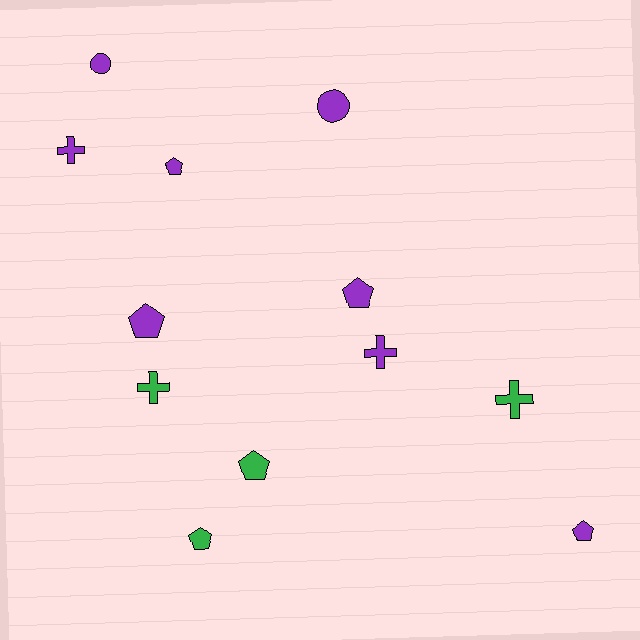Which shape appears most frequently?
Pentagon, with 6 objects.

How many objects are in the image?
There are 12 objects.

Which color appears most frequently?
Purple, with 8 objects.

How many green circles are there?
There are no green circles.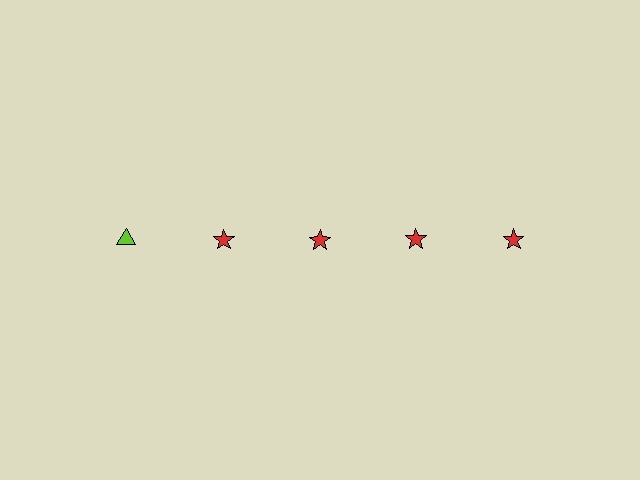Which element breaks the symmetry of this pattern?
The lime triangle in the top row, leftmost column breaks the symmetry. All other shapes are red stars.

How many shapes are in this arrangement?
There are 5 shapes arranged in a grid pattern.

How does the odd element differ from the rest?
It differs in both color (lime instead of red) and shape (triangle instead of star).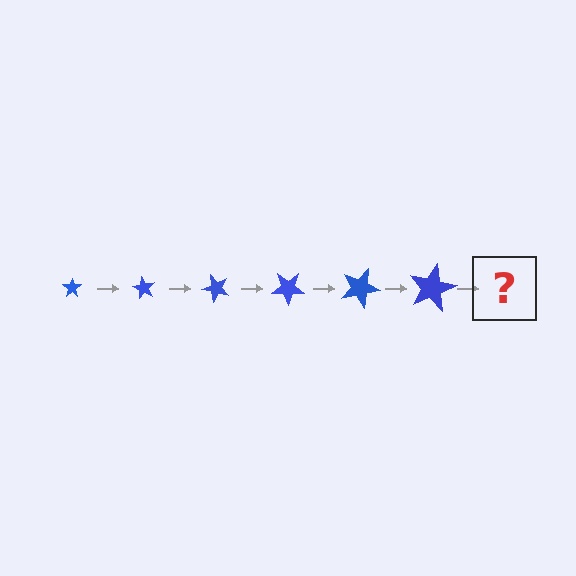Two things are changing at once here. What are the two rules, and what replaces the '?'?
The two rules are that the star grows larger each step and it rotates 60 degrees each step. The '?' should be a star, larger than the previous one and rotated 360 degrees from the start.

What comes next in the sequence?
The next element should be a star, larger than the previous one and rotated 360 degrees from the start.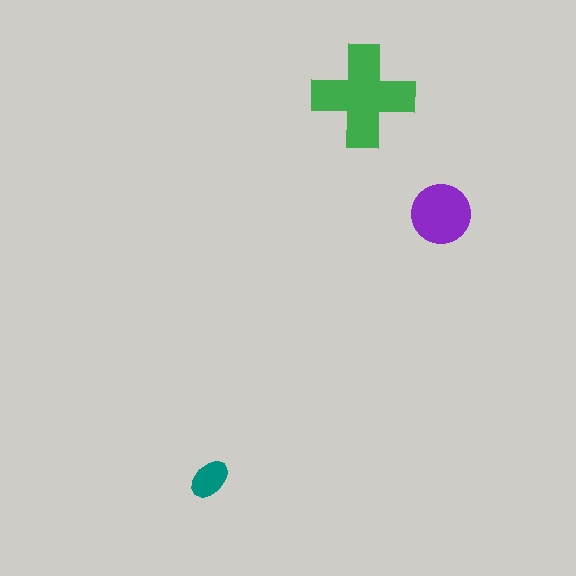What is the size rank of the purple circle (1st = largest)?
2nd.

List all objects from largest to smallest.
The green cross, the purple circle, the teal ellipse.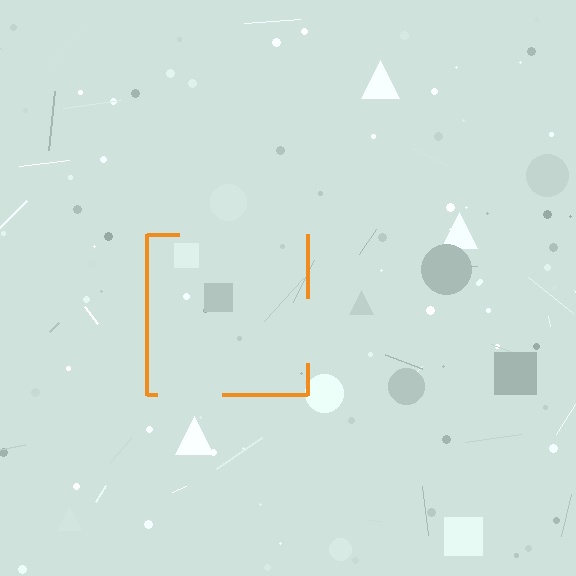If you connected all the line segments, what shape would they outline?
They would outline a square.